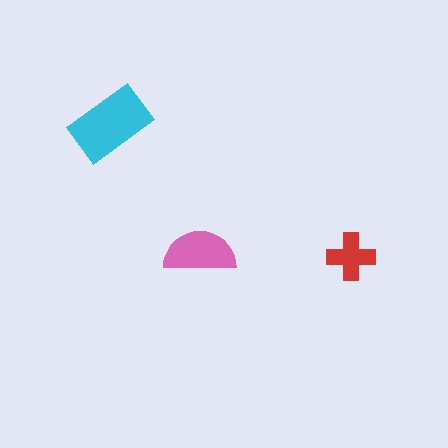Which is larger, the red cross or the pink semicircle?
The pink semicircle.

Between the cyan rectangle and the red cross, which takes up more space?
The cyan rectangle.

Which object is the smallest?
The red cross.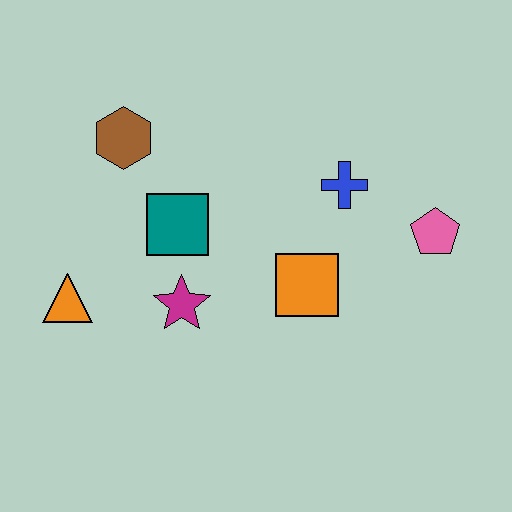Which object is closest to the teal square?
The magenta star is closest to the teal square.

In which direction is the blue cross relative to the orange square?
The blue cross is above the orange square.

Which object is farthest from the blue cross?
The orange triangle is farthest from the blue cross.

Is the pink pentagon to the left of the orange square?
No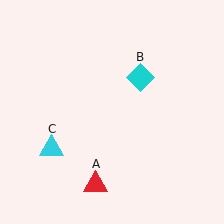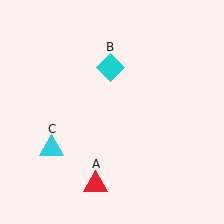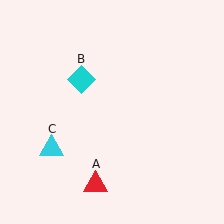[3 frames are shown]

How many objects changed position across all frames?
1 object changed position: cyan diamond (object B).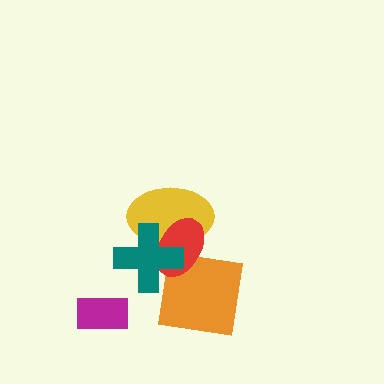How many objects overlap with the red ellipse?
3 objects overlap with the red ellipse.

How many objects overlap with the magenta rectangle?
0 objects overlap with the magenta rectangle.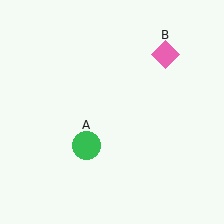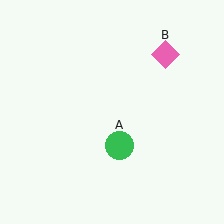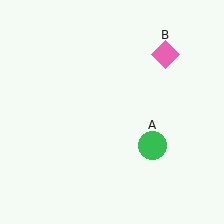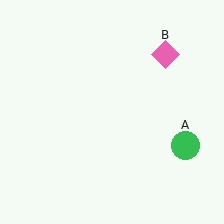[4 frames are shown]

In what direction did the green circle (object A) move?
The green circle (object A) moved right.